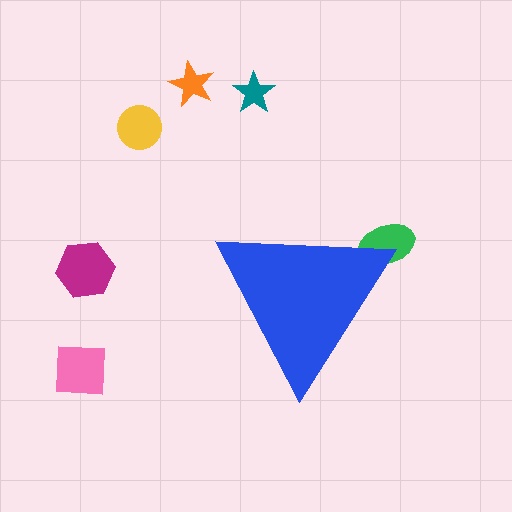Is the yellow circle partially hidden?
No, the yellow circle is fully visible.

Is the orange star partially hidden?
No, the orange star is fully visible.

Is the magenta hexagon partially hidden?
No, the magenta hexagon is fully visible.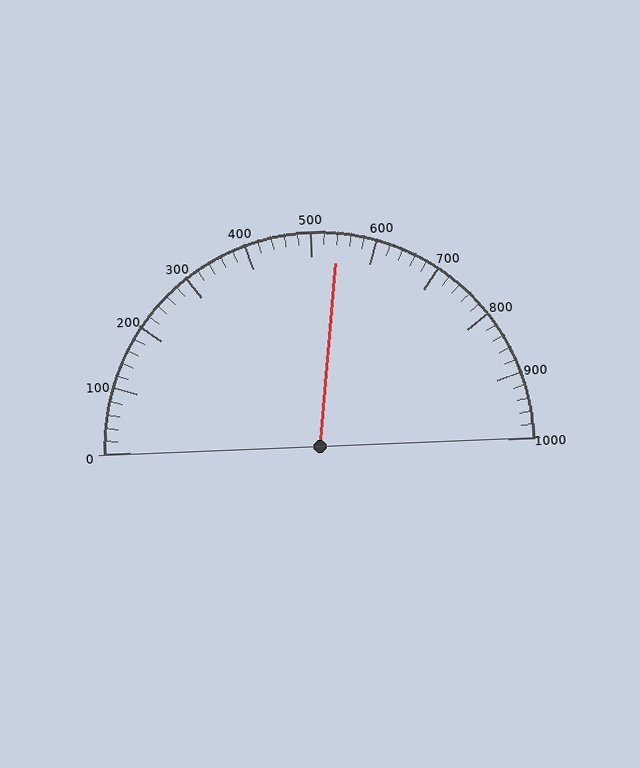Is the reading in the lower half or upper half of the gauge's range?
The reading is in the upper half of the range (0 to 1000).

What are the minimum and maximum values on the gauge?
The gauge ranges from 0 to 1000.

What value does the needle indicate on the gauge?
The needle indicates approximately 540.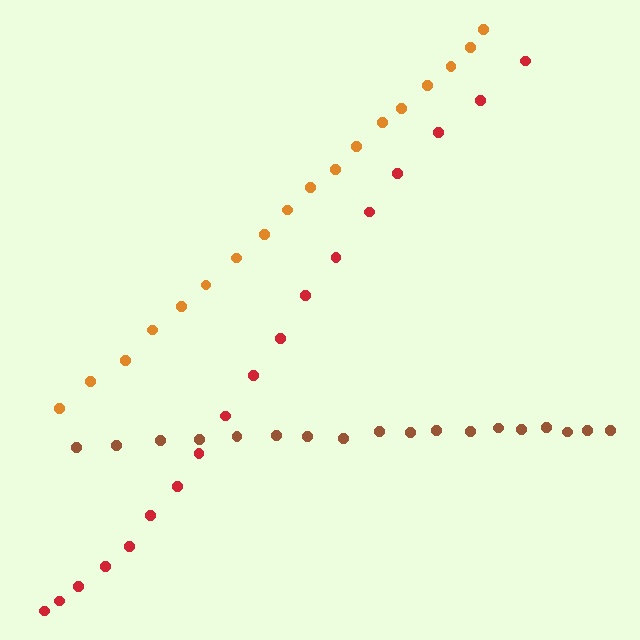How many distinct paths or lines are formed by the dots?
There are 3 distinct paths.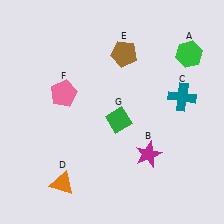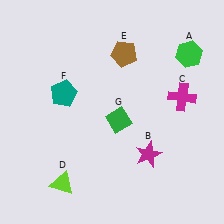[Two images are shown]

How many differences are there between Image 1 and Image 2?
There are 3 differences between the two images.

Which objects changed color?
C changed from teal to magenta. D changed from orange to lime. F changed from pink to teal.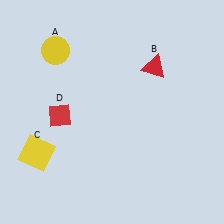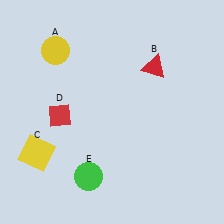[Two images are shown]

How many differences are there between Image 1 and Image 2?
There is 1 difference between the two images.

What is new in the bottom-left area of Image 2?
A green circle (E) was added in the bottom-left area of Image 2.